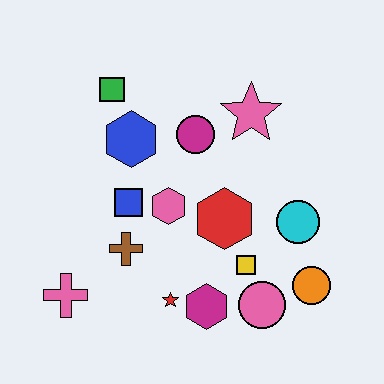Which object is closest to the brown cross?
The blue square is closest to the brown cross.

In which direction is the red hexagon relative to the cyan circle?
The red hexagon is to the left of the cyan circle.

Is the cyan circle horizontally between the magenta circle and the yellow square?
No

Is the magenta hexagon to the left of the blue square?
No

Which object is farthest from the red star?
The green square is farthest from the red star.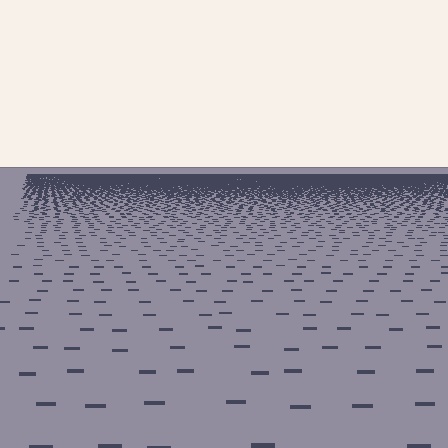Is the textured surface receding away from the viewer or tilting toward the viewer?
The surface is receding away from the viewer. Texture elements get smaller and denser toward the top.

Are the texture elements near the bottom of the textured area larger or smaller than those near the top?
Larger. Near the bottom, elements are closer to the viewer and appear at a bigger on-screen size.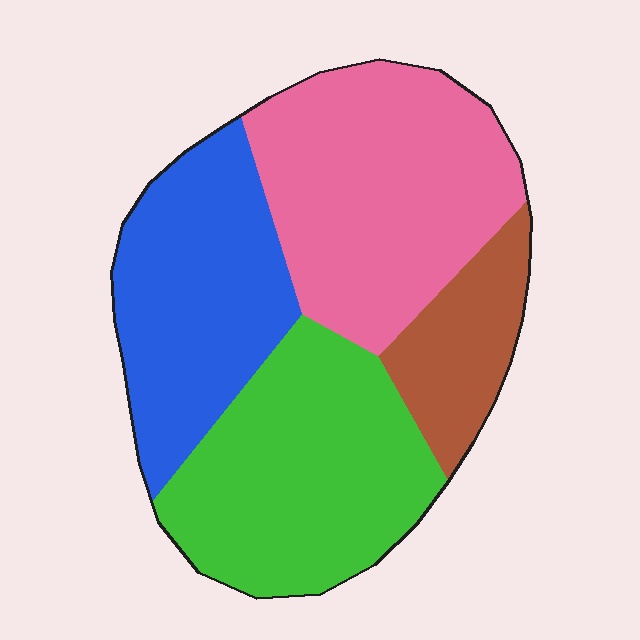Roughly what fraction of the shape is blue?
Blue covers around 25% of the shape.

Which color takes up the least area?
Brown, at roughly 10%.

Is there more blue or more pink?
Pink.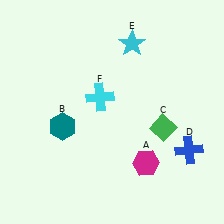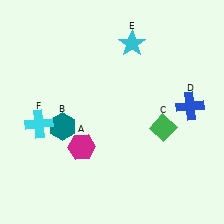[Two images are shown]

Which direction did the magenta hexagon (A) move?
The magenta hexagon (A) moved left.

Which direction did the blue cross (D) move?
The blue cross (D) moved up.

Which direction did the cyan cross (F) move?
The cyan cross (F) moved left.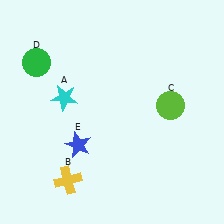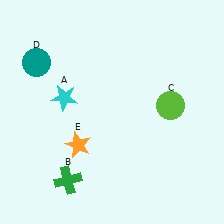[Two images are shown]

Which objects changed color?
B changed from yellow to green. D changed from green to teal. E changed from blue to orange.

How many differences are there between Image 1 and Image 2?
There are 3 differences between the two images.